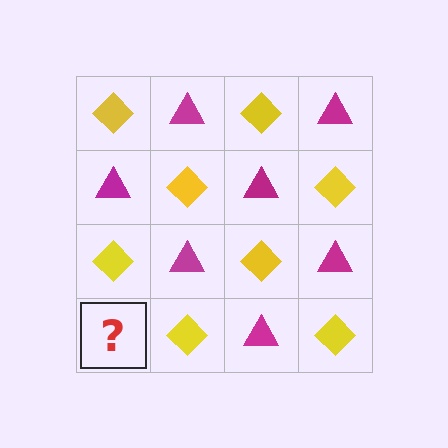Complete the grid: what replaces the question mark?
The question mark should be replaced with a magenta triangle.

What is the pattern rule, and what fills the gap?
The rule is that it alternates yellow diamond and magenta triangle in a checkerboard pattern. The gap should be filled with a magenta triangle.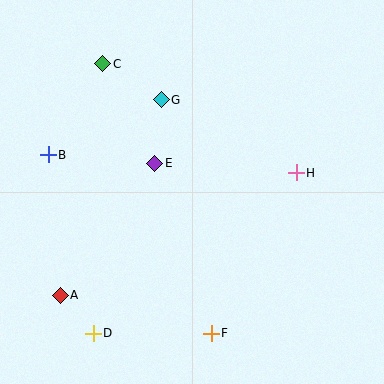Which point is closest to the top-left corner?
Point C is closest to the top-left corner.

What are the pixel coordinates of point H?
Point H is at (296, 173).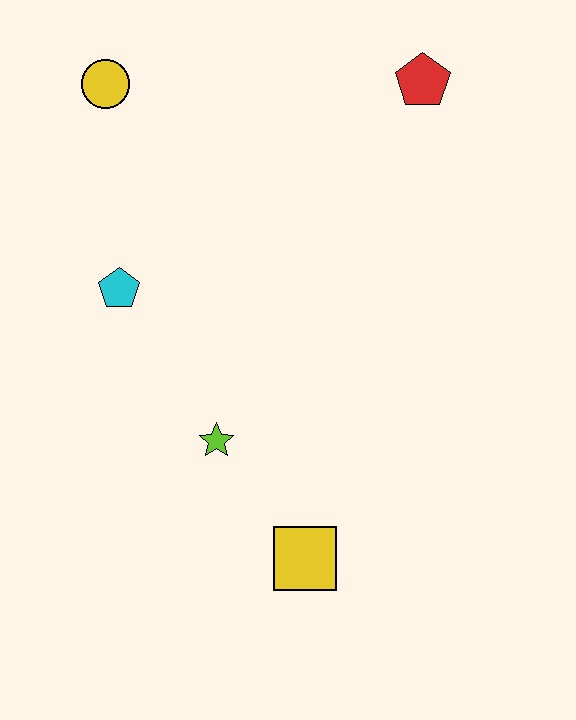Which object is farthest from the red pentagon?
The yellow square is farthest from the red pentagon.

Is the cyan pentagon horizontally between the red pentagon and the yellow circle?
Yes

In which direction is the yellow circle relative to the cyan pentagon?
The yellow circle is above the cyan pentagon.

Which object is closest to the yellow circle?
The cyan pentagon is closest to the yellow circle.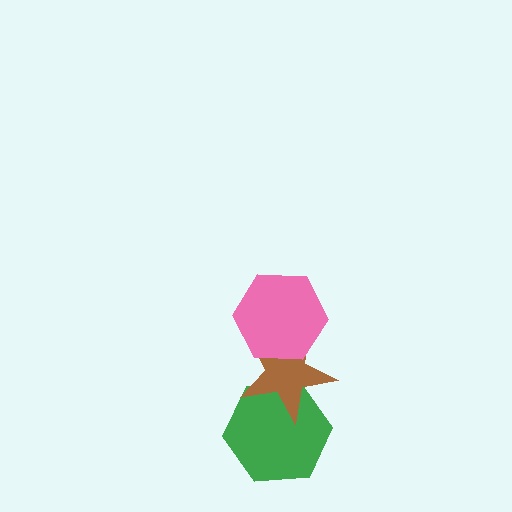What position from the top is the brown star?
The brown star is 2nd from the top.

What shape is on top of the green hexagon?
The brown star is on top of the green hexagon.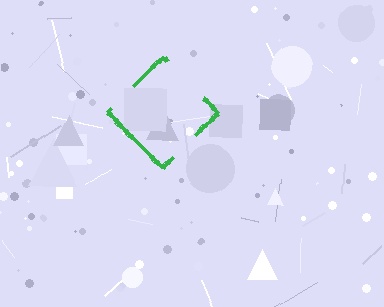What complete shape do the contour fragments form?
The contour fragments form a diamond.